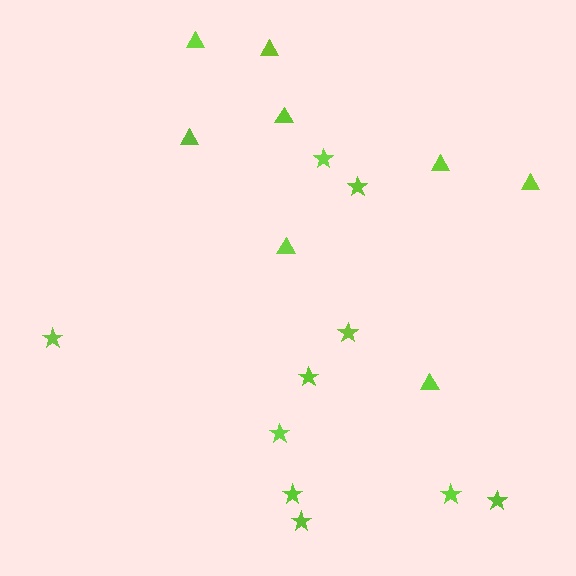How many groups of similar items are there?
There are 2 groups: one group of triangles (8) and one group of stars (10).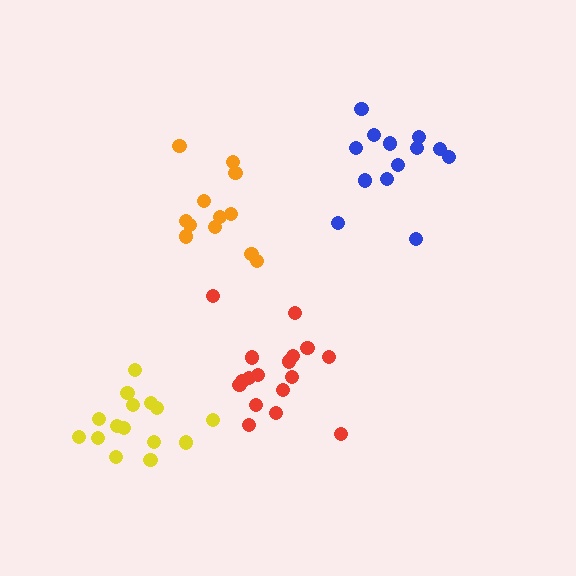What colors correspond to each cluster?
The clusters are colored: blue, red, orange, yellow.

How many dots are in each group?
Group 1: 13 dots, Group 2: 17 dots, Group 3: 12 dots, Group 4: 15 dots (57 total).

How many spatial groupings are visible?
There are 4 spatial groupings.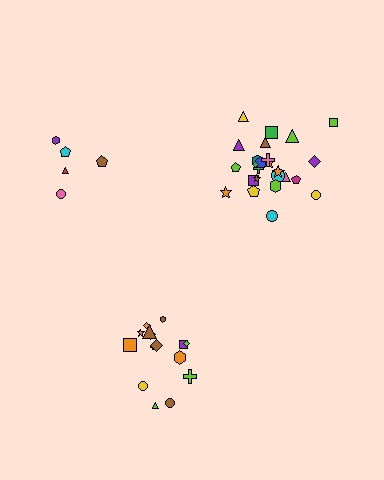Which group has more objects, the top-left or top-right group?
The top-right group.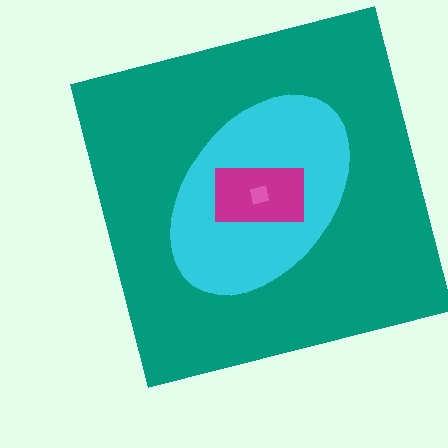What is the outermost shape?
The teal square.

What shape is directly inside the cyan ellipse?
The magenta rectangle.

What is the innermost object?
The pink square.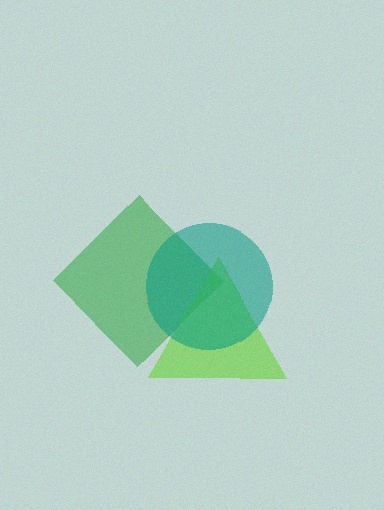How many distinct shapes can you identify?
There are 3 distinct shapes: a green diamond, a lime triangle, a teal circle.